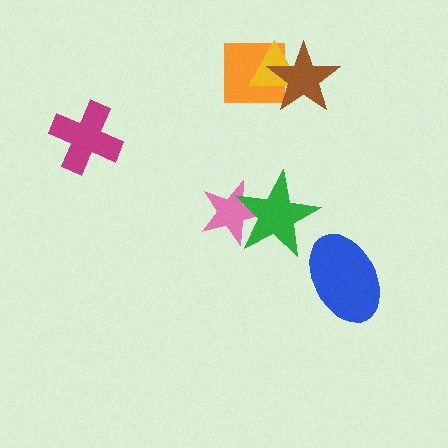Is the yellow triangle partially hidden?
Yes, it is partially covered by another shape.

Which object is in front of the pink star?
The green star is in front of the pink star.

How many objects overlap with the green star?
1 object overlaps with the green star.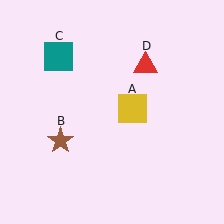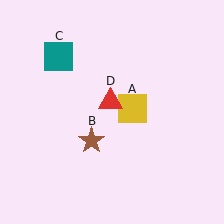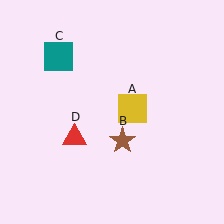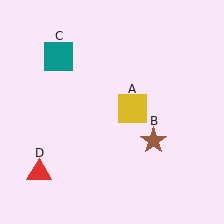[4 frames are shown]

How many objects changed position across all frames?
2 objects changed position: brown star (object B), red triangle (object D).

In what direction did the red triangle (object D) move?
The red triangle (object D) moved down and to the left.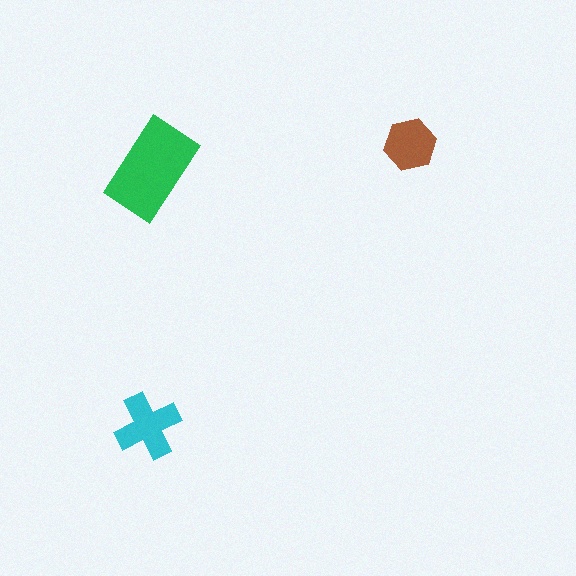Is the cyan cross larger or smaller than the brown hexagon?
Larger.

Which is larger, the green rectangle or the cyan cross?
The green rectangle.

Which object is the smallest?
The brown hexagon.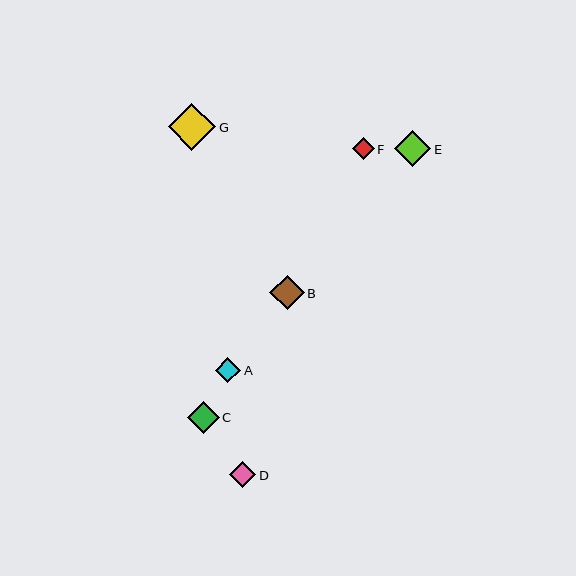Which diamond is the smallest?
Diamond F is the smallest with a size of approximately 22 pixels.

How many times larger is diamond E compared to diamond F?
Diamond E is approximately 1.7 times the size of diamond F.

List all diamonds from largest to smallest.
From largest to smallest: G, E, B, C, A, D, F.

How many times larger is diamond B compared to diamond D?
Diamond B is approximately 1.3 times the size of diamond D.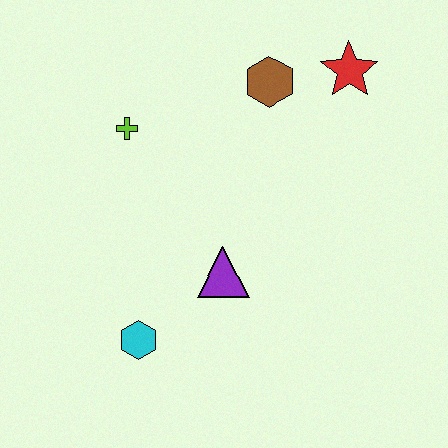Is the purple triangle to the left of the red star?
Yes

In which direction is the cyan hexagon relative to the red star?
The cyan hexagon is below the red star.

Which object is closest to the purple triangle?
The cyan hexagon is closest to the purple triangle.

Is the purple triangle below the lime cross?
Yes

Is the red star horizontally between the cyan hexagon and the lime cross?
No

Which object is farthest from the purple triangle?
The red star is farthest from the purple triangle.